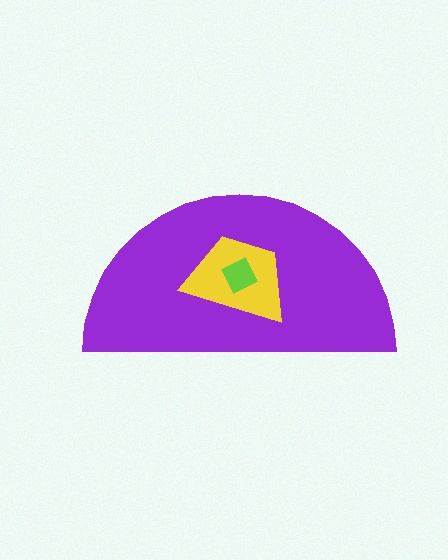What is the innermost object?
The lime square.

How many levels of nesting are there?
3.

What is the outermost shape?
The purple semicircle.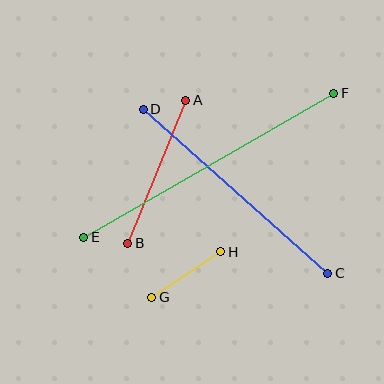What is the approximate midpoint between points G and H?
The midpoint is at approximately (186, 274) pixels.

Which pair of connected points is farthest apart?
Points E and F are farthest apart.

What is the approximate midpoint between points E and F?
The midpoint is at approximately (209, 165) pixels.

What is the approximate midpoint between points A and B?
The midpoint is at approximately (157, 172) pixels.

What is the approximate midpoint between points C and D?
The midpoint is at approximately (236, 191) pixels.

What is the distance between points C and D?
The distance is approximately 247 pixels.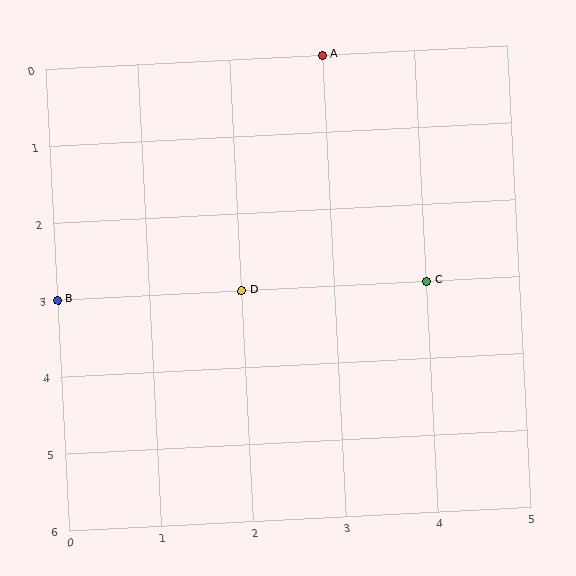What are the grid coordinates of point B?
Point B is at grid coordinates (0, 3).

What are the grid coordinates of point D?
Point D is at grid coordinates (2, 3).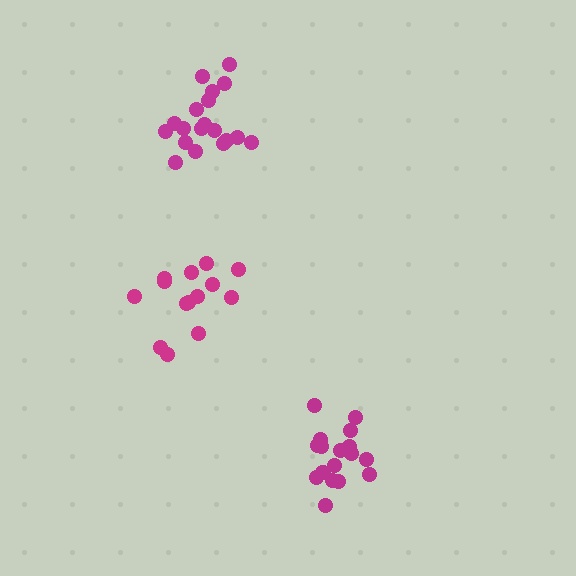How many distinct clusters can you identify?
There are 3 distinct clusters.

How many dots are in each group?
Group 1: 19 dots, Group 2: 18 dots, Group 3: 14 dots (51 total).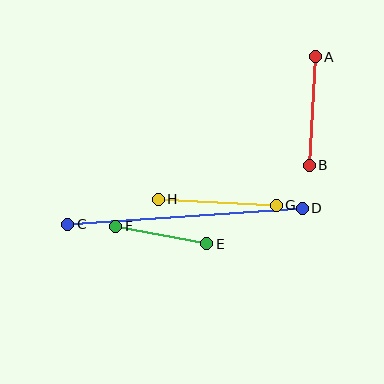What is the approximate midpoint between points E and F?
The midpoint is at approximately (161, 235) pixels.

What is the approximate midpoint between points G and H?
The midpoint is at approximately (217, 202) pixels.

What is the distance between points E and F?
The distance is approximately 93 pixels.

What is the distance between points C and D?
The distance is approximately 235 pixels.